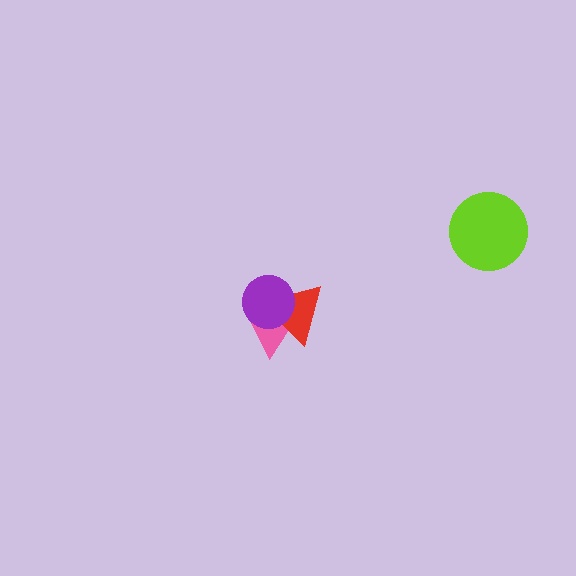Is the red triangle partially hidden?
Yes, it is partially covered by another shape.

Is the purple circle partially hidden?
No, no other shape covers it.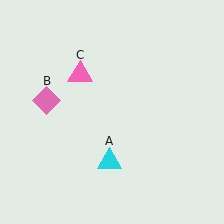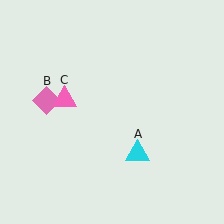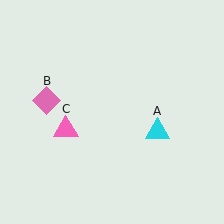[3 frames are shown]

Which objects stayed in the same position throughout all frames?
Pink diamond (object B) remained stationary.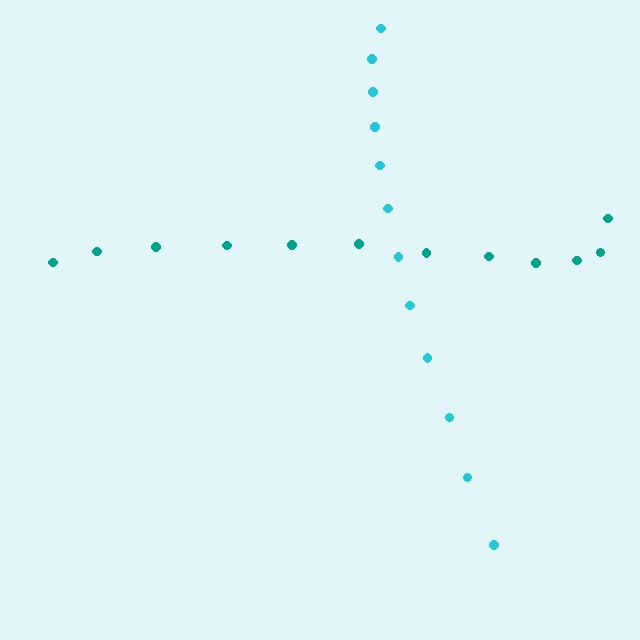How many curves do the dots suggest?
There are 2 distinct paths.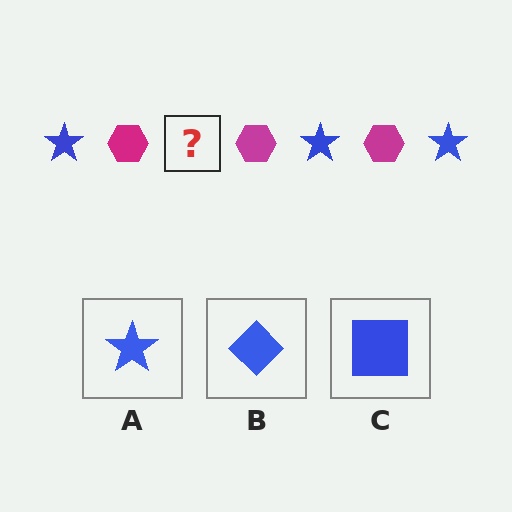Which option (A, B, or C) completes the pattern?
A.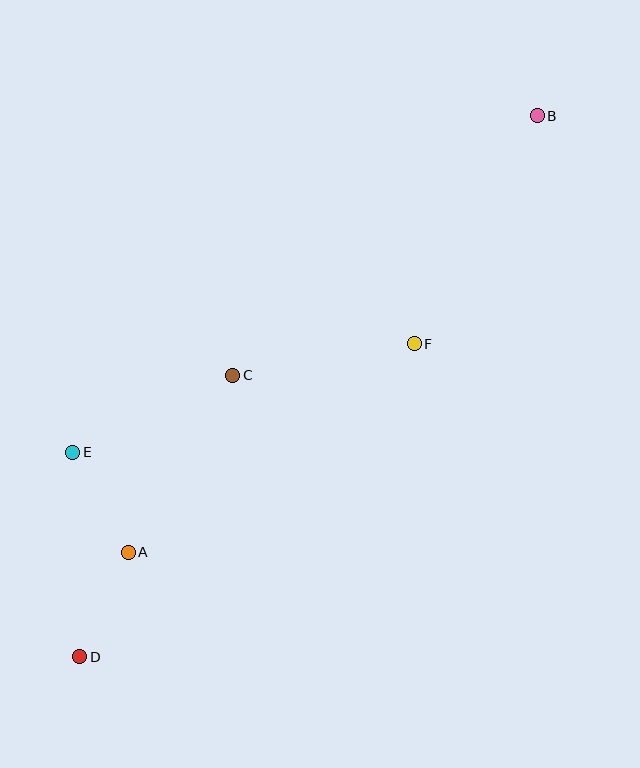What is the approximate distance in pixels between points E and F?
The distance between E and F is approximately 359 pixels.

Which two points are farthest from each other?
Points B and D are farthest from each other.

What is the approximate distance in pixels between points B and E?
The distance between B and E is approximately 574 pixels.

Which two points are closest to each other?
Points A and E are closest to each other.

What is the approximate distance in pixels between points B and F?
The distance between B and F is approximately 259 pixels.